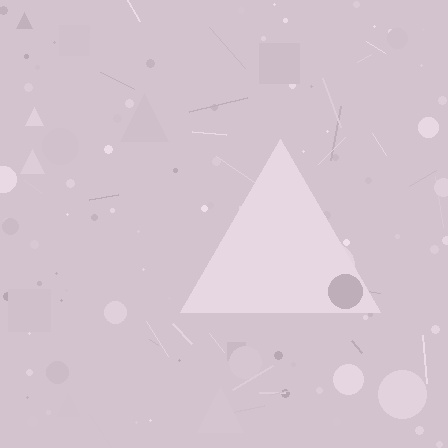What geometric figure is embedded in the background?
A triangle is embedded in the background.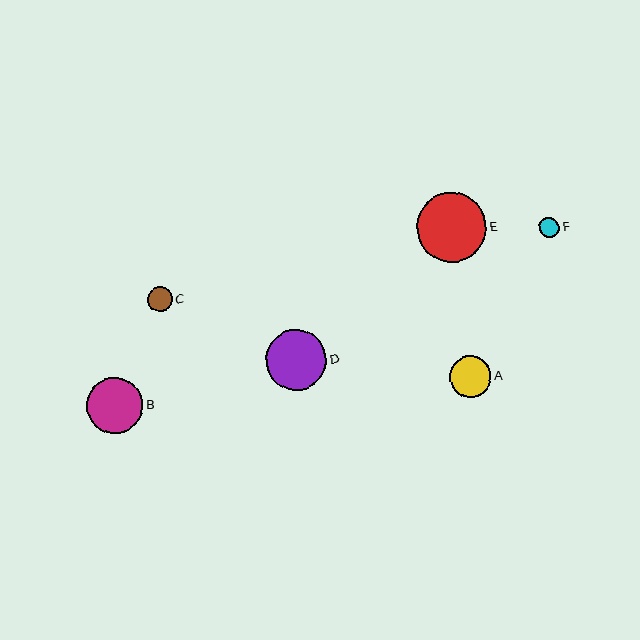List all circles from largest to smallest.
From largest to smallest: E, D, B, A, C, F.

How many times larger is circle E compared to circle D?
Circle E is approximately 1.1 times the size of circle D.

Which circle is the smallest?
Circle F is the smallest with a size of approximately 20 pixels.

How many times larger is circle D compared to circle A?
Circle D is approximately 1.4 times the size of circle A.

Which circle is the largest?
Circle E is the largest with a size of approximately 69 pixels.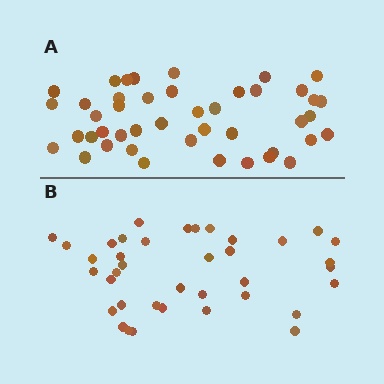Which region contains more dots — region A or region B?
Region A (the top region) has more dots.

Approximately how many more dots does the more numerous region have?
Region A has about 6 more dots than region B.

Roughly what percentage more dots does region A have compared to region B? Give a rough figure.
About 15% more.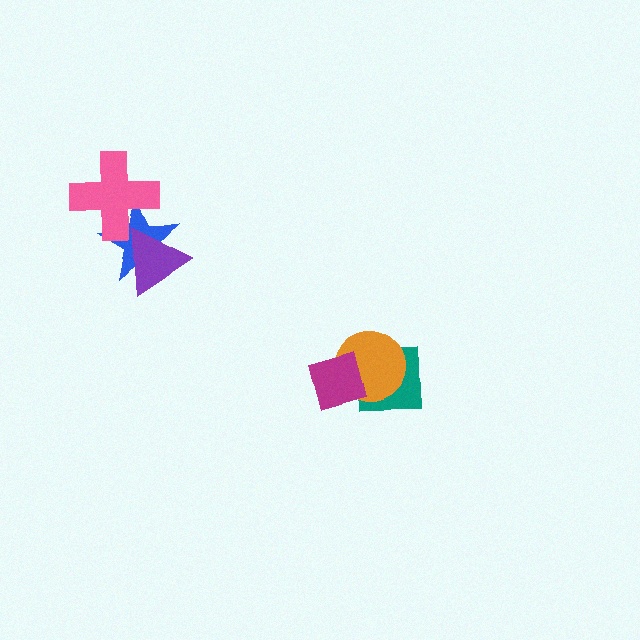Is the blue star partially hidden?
Yes, it is partially covered by another shape.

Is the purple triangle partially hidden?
No, no other shape covers it.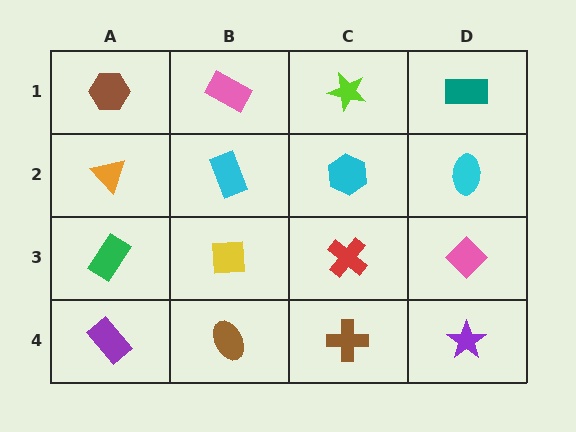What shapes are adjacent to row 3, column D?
A cyan ellipse (row 2, column D), a purple star (row 4, column D), a red cross (row 3, column C).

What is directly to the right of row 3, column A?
A yellow square.